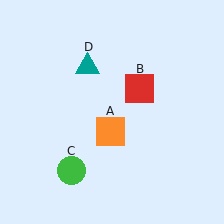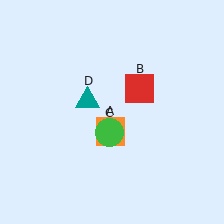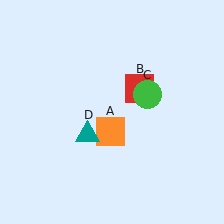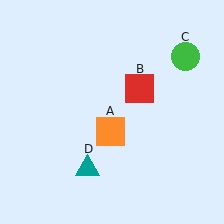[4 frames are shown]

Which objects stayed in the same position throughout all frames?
Orange square (object A) and red square (object B) remained stationary.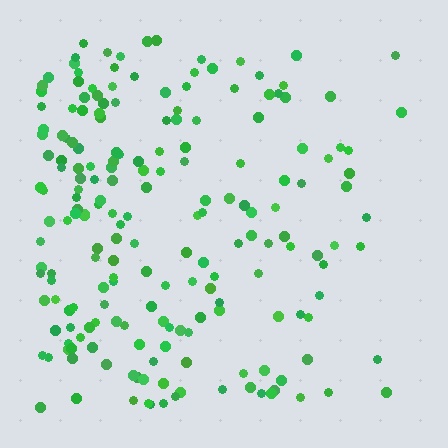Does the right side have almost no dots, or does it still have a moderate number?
Still a moderate number, just noticeably fewer than the left.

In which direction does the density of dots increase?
From right to left, with the left side densest.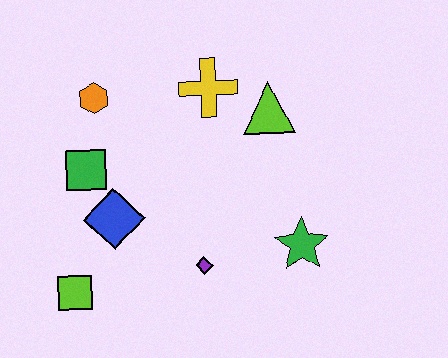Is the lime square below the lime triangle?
Yes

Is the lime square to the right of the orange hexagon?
No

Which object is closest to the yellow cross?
The lime triangle is closest to the yellow cross.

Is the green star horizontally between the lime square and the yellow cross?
No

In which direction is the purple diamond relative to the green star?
The purple diamond is to the left of the green star.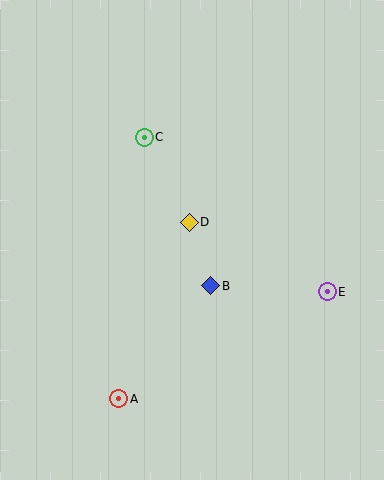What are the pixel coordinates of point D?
Point D is at (189, 222).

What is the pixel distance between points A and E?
The distance between A and E is 235 pixels.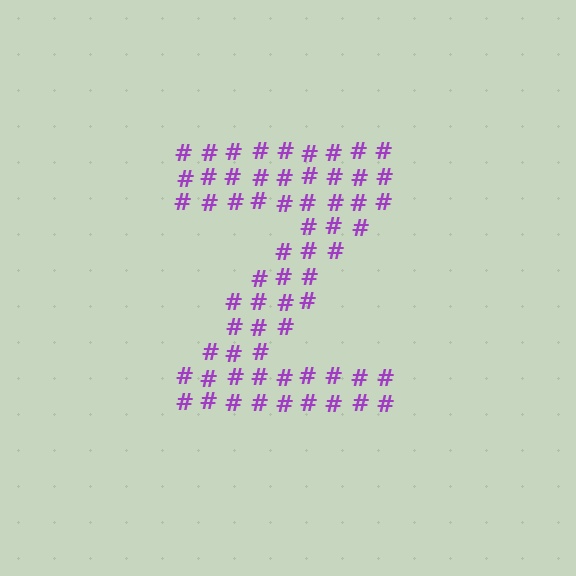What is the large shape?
The large shape is the letter Z.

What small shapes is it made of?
It is made of small hash symbols.